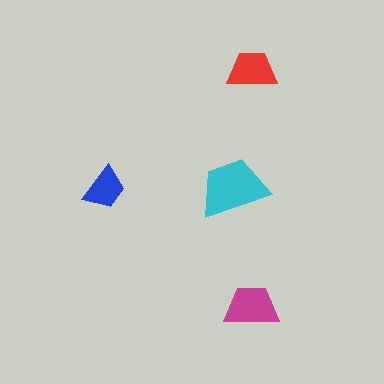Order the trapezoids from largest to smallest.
the cyan one, the magenta one, the red one, the blue one.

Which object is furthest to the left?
The blue trapezoid is leftmost.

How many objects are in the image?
There are 4 objects in the image.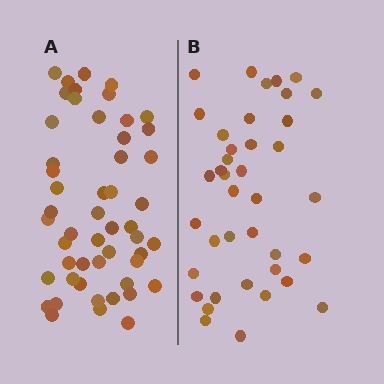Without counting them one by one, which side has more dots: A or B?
Region A (the left region) has more dots.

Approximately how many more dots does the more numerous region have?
Region A has roughly 12 or so more dots than region B.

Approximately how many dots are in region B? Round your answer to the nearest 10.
About 40 dots. (The exact count is 39, which rounds to 40.)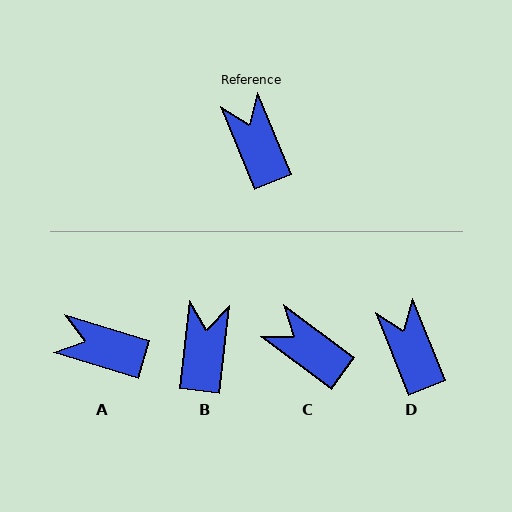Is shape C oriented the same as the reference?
No, it is off by about 31 degrees.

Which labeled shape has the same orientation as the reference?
D.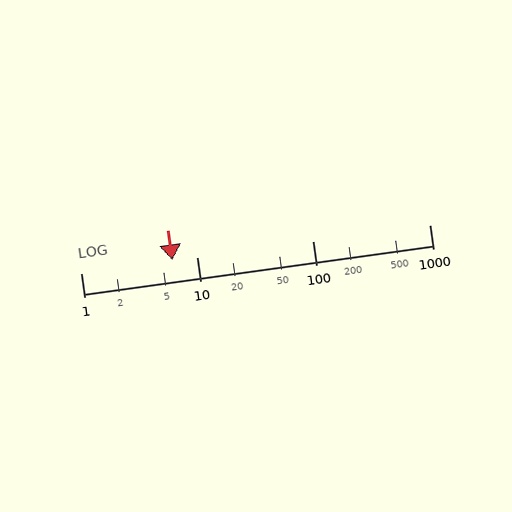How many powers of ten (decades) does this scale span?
The scale spans 3 decades, from 1 to 1000.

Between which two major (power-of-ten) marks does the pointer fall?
The pointer is between 1 and 10.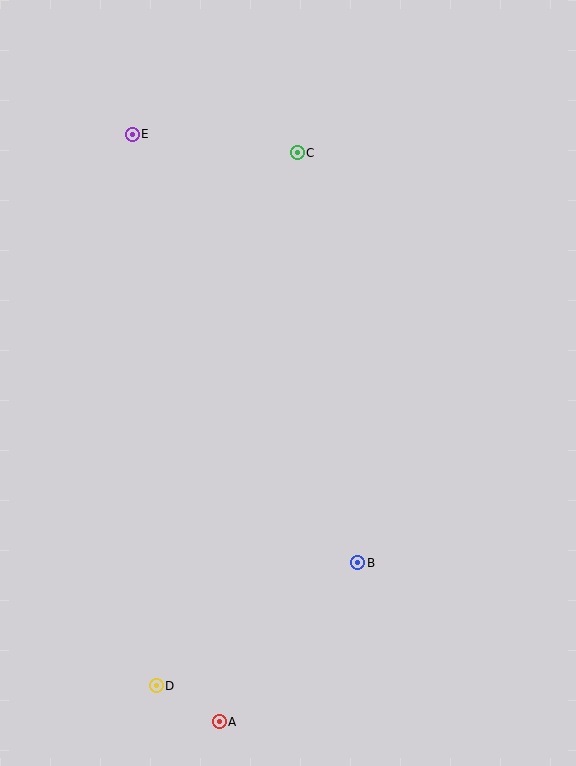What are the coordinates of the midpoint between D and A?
The midpoint between D and A is at (188, 704).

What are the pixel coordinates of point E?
Point E is at (132, 134).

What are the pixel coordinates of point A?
Point A is at (219, 722).